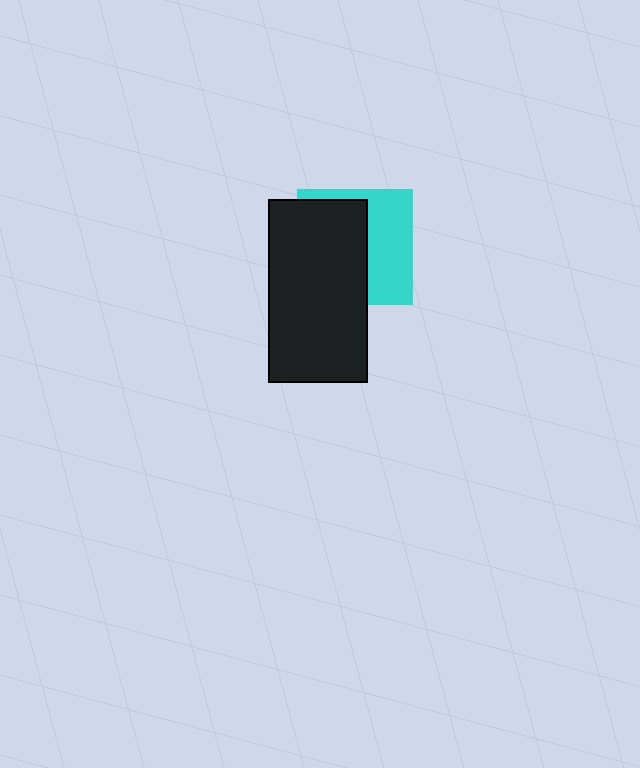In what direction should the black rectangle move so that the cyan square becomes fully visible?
The black rectangle should move left. That is the shortest direction to clear the overlap and leave the cyan square fully visible.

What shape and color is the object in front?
The object in front is a black rectangle.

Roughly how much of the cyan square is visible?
A small part of it is visible (roughly 45%).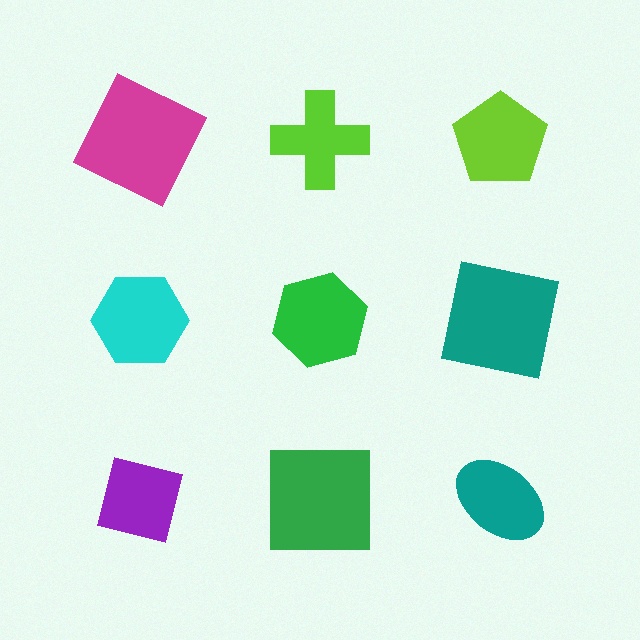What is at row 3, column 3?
A teal ellipse.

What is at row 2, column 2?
A green hexagon.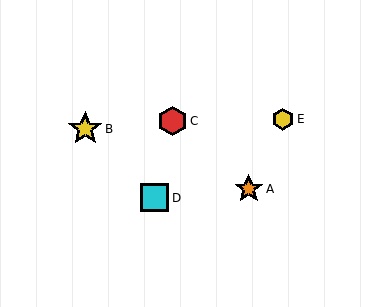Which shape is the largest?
The yellow star (labeled B) is the largest.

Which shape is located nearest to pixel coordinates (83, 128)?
The yellow star (labeled B) at (85, 129) is nearest to that location.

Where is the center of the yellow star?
The center of the yellow star is at (85, 129).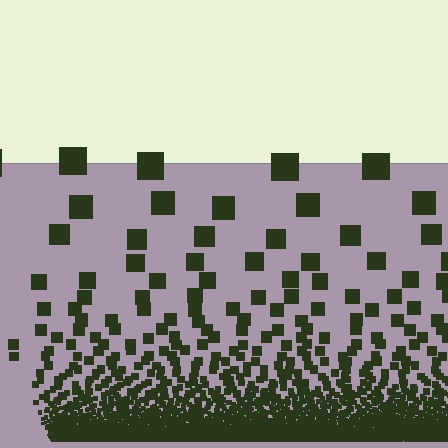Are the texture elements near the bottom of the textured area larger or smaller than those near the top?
Smaller. The gradient is inverted — elements near the bottom are smaller and denser.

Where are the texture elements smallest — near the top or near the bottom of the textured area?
Near the bottom.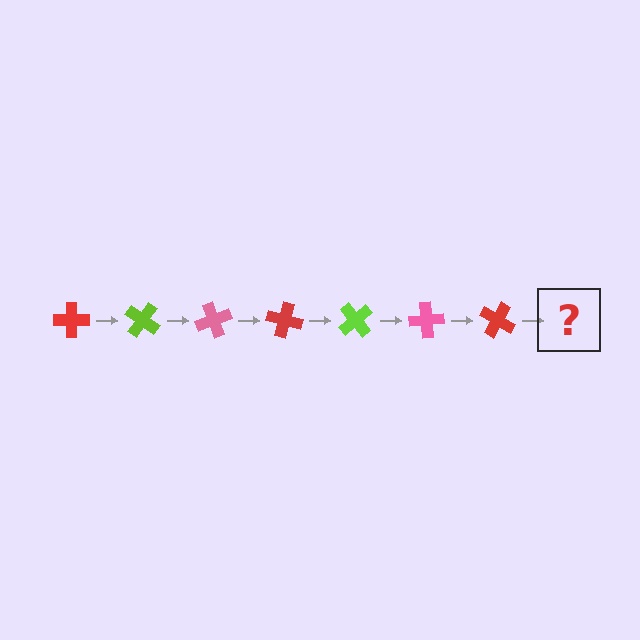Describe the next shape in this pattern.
It should be a lime cross, rotated 245 degrees from the start.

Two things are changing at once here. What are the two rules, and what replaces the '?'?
The two rules are that it rotates 35 degrees each step and the color cycles through red, lime, and pink. The '?' should be a lime cross, rotated 245 degrees from the start.